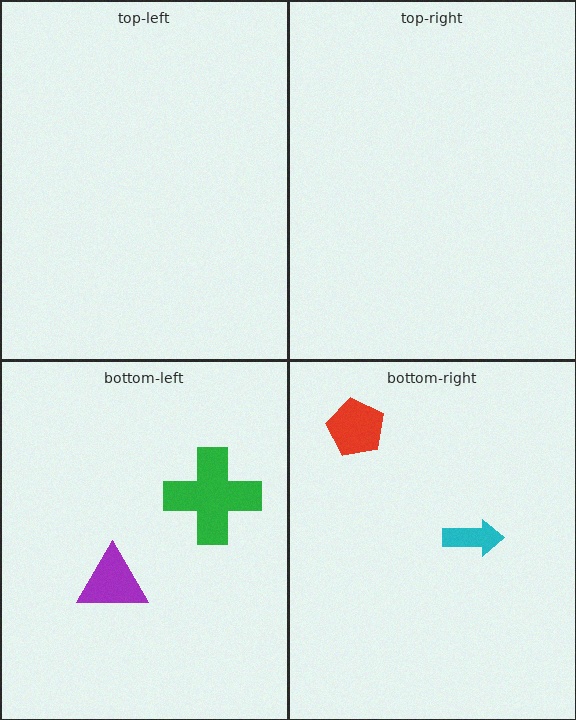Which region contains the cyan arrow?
The bottom-right region.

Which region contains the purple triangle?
The bottom-left region.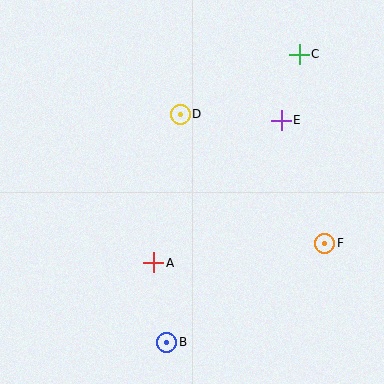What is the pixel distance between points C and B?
The distance between C and B is 317 pixels.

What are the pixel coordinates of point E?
Point E is at (281, 120).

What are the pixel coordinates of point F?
Point F is at (325, 243).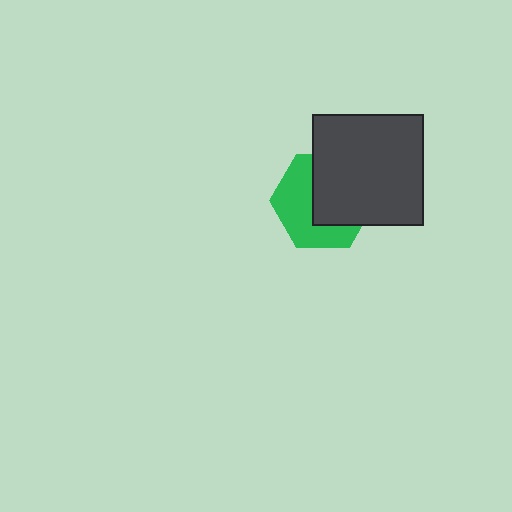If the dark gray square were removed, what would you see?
You would see the complete green hexagon.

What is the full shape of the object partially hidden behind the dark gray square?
The partially hidden object is a green hexagon.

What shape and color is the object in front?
The object in front is a dark gray square.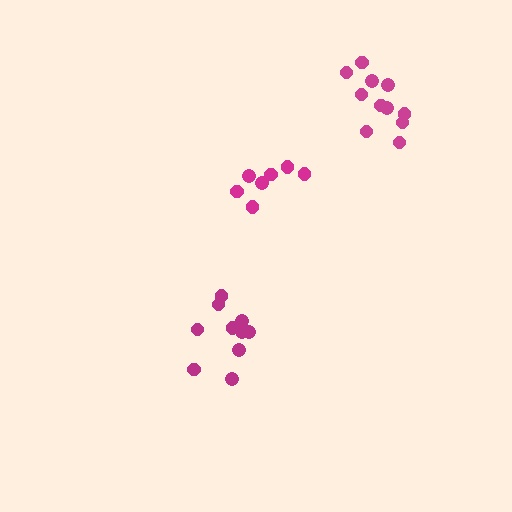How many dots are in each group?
Group 1: 10 dots, Group 2: 7 dots, Group 3: 11 dots (28 total).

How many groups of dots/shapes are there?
There are 3 groups.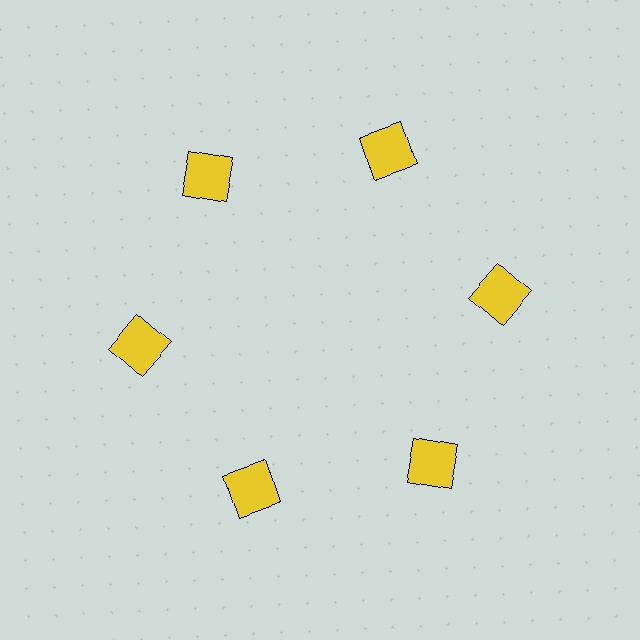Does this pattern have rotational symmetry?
Yes, this pattern has 6-fold rotational symmetry. It looks the same after rotating 60 degrees around the center.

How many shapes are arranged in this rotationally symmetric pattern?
There are 6 shapes, arranged in 6 groups of 1.